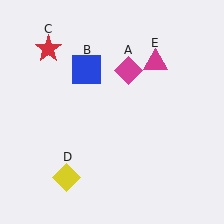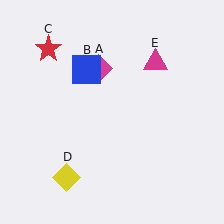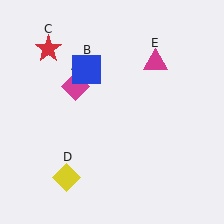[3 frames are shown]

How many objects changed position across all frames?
1 object changed position: magenta diamond (object A).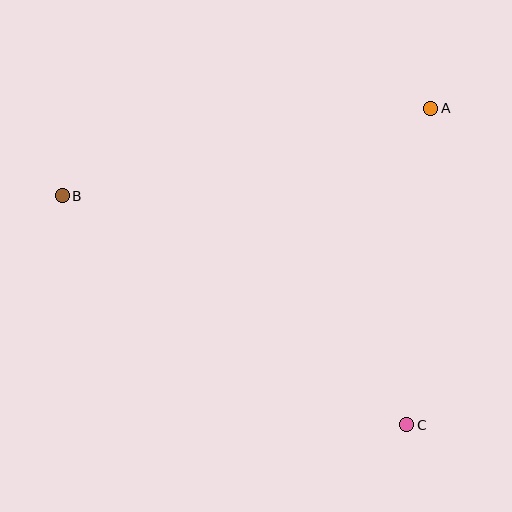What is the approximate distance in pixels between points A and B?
The distance between A and B is approximately 379 pixels.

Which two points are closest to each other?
Points A and C are closest to each other.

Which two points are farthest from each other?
Points B and C are farthest from each other.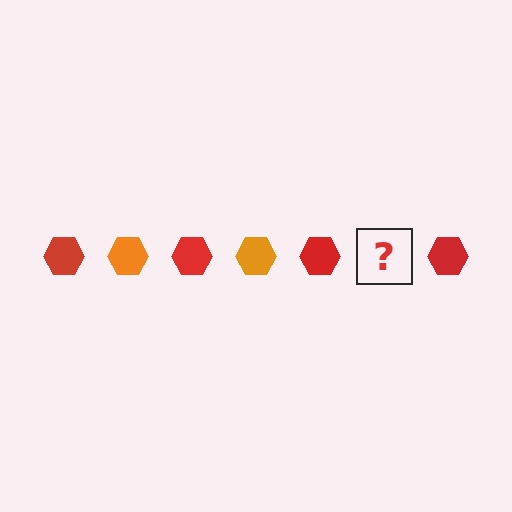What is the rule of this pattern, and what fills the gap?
The rule is that the pattern cycles through red, orange hexagons. The gap should be filled with an orange hexagon.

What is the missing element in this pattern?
The missing element is an orange hexagon.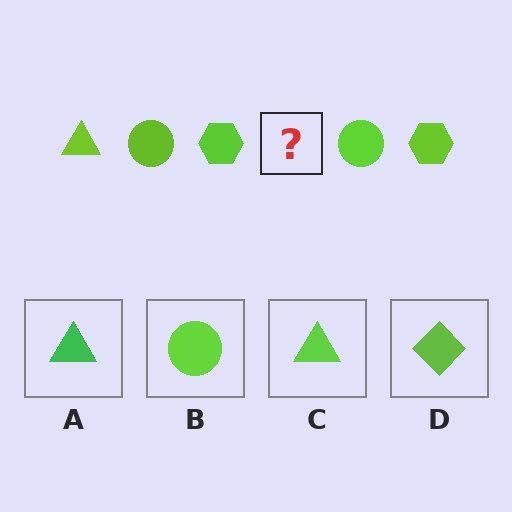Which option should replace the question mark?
Option C.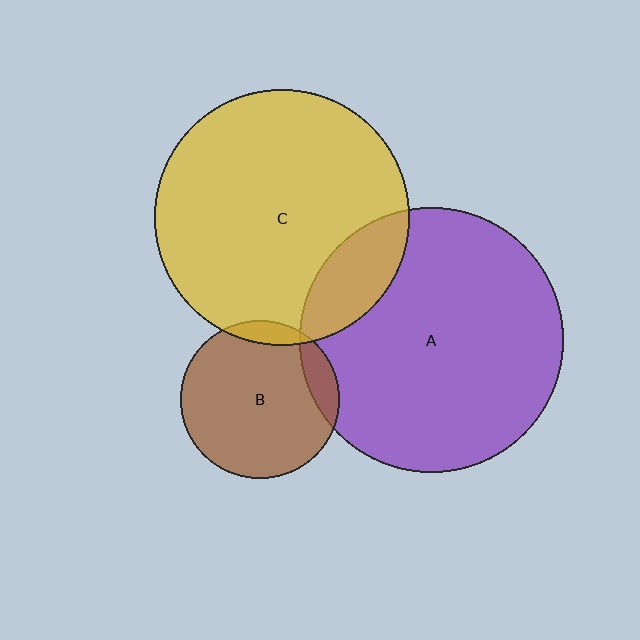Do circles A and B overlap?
Yes.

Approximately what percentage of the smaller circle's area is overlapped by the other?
Approximately 10%.